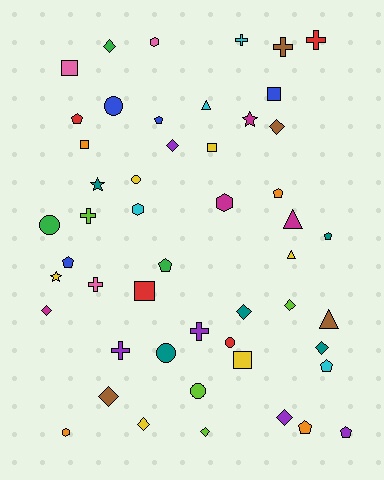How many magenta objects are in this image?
There are 4 magenta objects.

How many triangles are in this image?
There are 4 triangles.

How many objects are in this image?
There are 50 objects.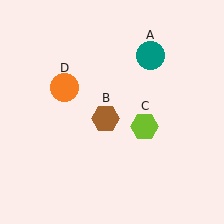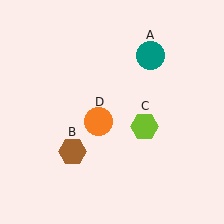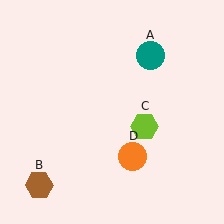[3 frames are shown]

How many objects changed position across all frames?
2 objects changed position: brown hexagon (object B), orange circle (object D).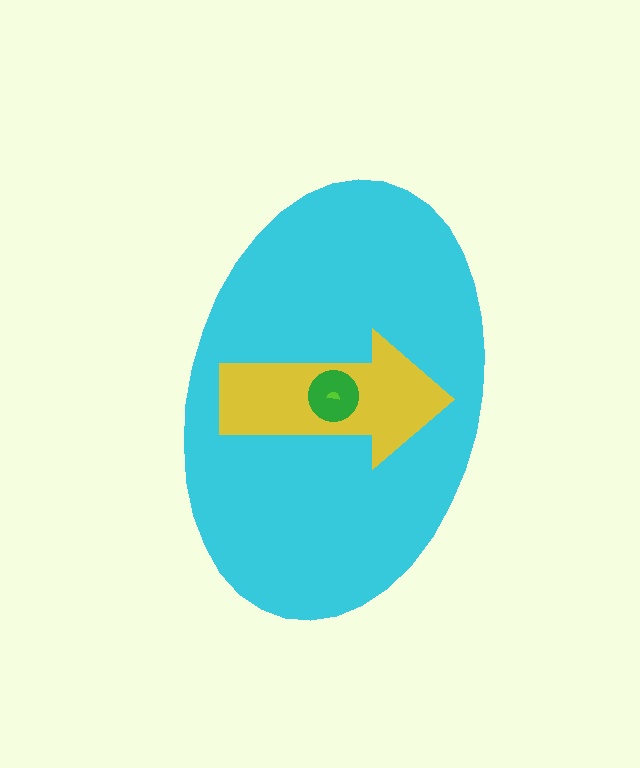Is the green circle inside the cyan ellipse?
Yes.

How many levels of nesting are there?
4.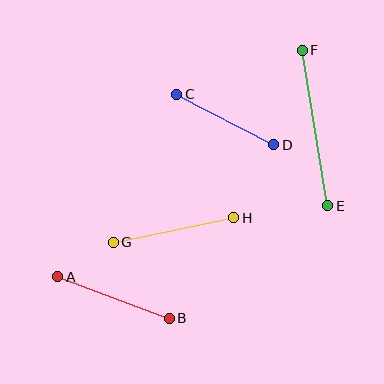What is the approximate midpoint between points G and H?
The midpoint is at approximately (174, 230) pixels.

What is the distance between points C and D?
The distance is approximately 109 pixels.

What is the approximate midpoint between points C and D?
The midpoint is at approximately (225, 119) pixels.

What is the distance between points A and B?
The distance is approximately 119 pixels.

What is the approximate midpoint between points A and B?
The midpoint is at approximately (113, 297) pixels.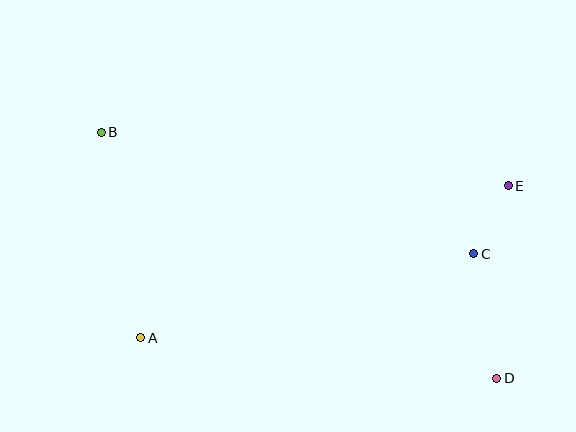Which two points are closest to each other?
Points C and E are closest to each other.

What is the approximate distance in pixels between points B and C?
The distance between B and C is approximately 392 pixels.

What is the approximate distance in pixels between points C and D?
The distance between C and D is approximately 127 pixels.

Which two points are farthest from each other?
Points B and D are farthest from each other.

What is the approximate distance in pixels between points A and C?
The distance between A and C is approximately 343 pixels.